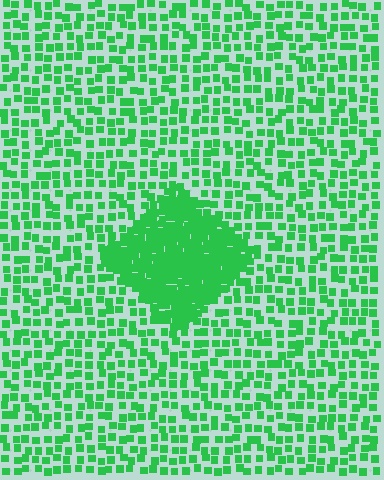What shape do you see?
I see a diamond.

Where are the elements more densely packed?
The elements are more densely packed inside the diamond boundary.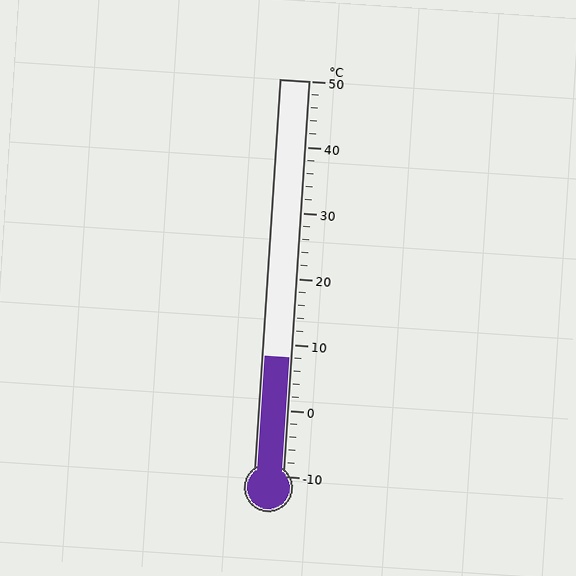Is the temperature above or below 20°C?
The temperature is below 20°C.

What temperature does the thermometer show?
The thermometer shows approximately 8°C.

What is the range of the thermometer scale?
The thermometer scale ranges from -10°C to 50°C.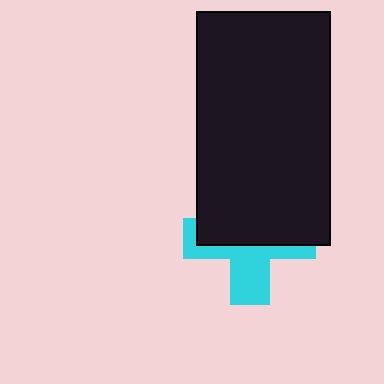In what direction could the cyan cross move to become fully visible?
The cyan cross could move down. That would shift it out from behind the black rectangle entirely.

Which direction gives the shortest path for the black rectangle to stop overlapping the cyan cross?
Moving up gives the shortest separation.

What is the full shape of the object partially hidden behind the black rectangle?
The partially hidden object is a cyan cross.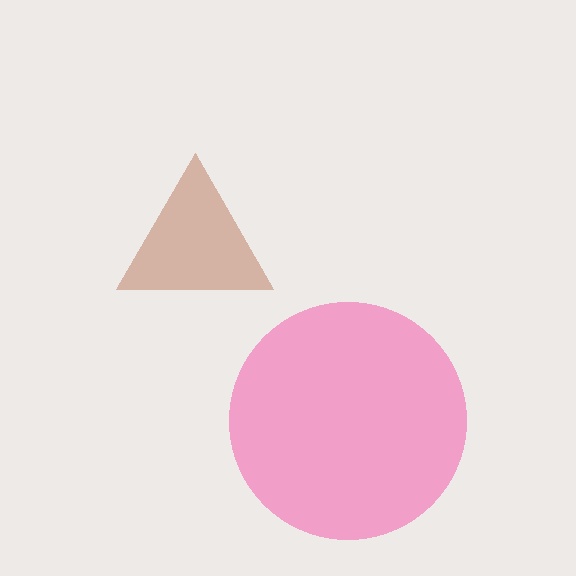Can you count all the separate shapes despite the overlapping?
Yes, there are 2 separate shapes.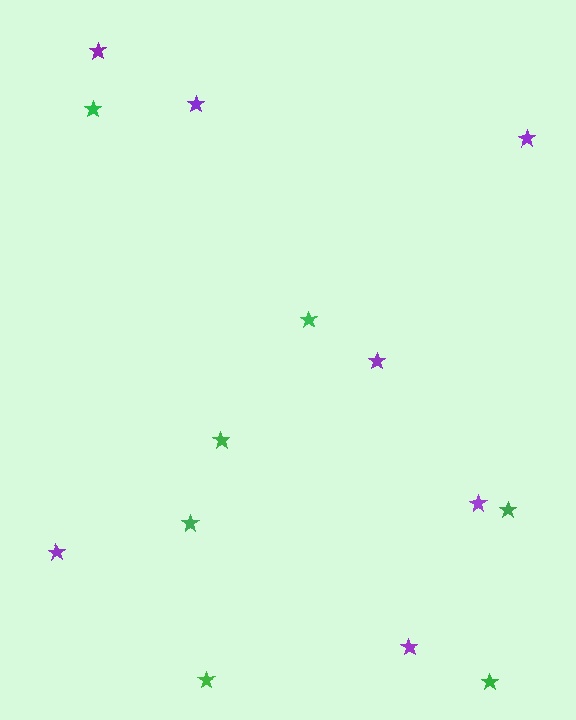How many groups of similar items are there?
There are 2 groups: one group of green stars (7) and one group of purple stars (7).